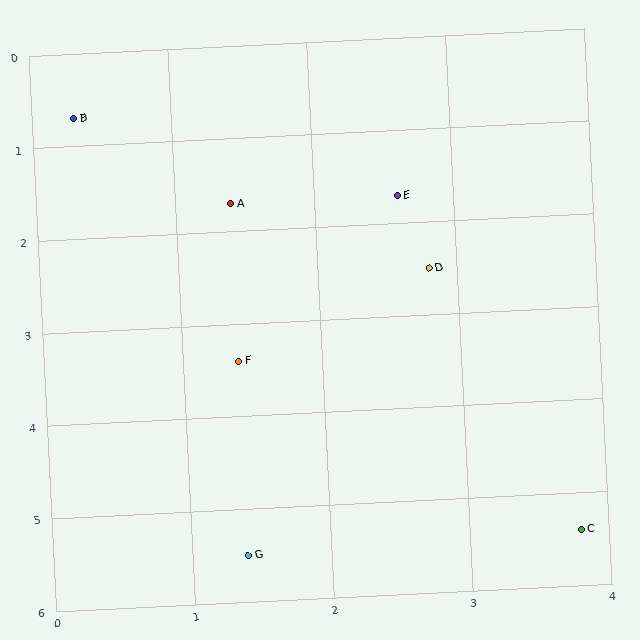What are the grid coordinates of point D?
Point D is at approximately (2.8, 2.5).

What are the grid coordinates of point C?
Point C is at approximately (3.8, 5.4).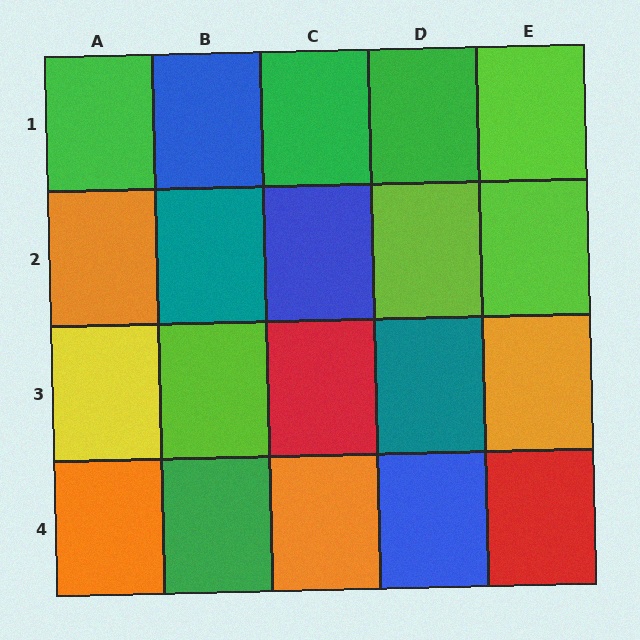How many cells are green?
4 cells are green.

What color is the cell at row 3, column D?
Teal.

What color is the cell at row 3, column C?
Red.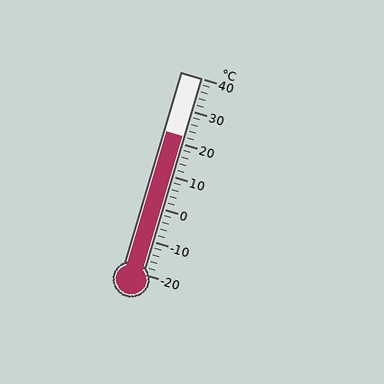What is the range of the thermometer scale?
The thermometer scale ranges from -20°C to 40°C.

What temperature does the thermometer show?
The thermometer shows approximately 22°C.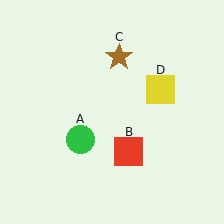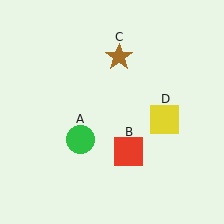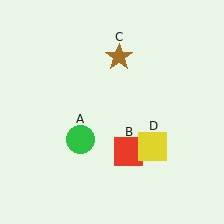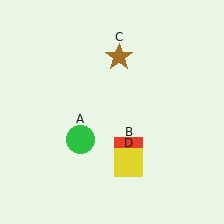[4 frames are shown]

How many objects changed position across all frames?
1 object changed position: yellow square (object D).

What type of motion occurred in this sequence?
The yellow square (object D) rotated clockwise around the center of the scene.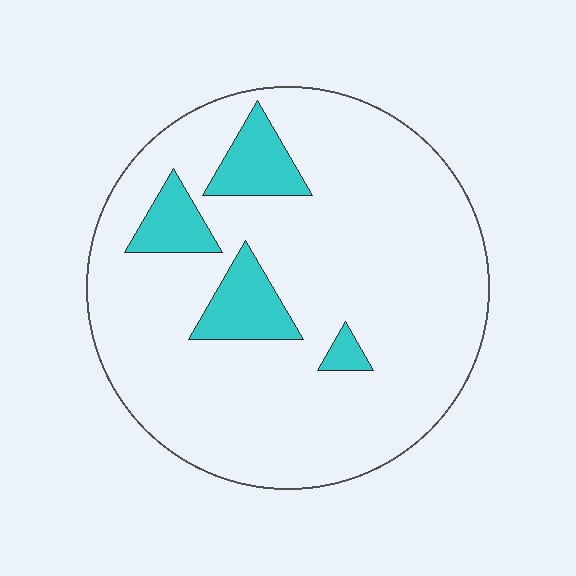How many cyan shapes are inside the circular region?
4.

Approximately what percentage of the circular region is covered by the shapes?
Approximately 15%.